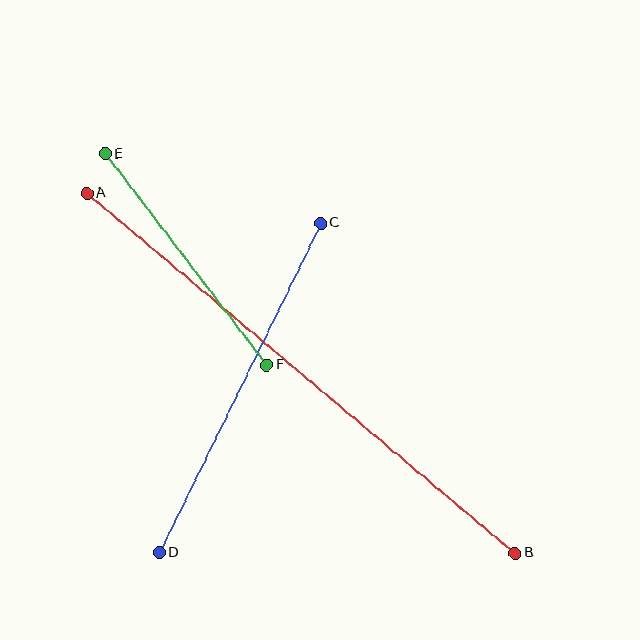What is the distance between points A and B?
The distance is approximately 559 pixels.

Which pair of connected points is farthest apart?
Points A and B are farthest apart.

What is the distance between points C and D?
The distance is approximately 367 pixels.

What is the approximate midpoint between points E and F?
The midpoint is at approximately (186, 259) pixels.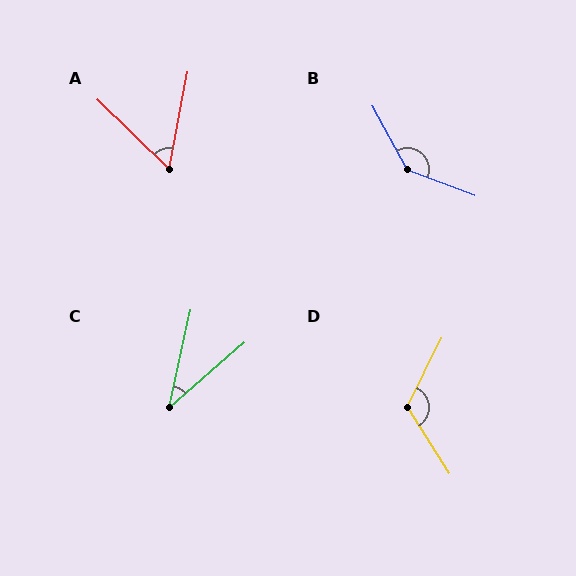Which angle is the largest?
B, at approximately 139 degrees.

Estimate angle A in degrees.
Approximately 57 degrees.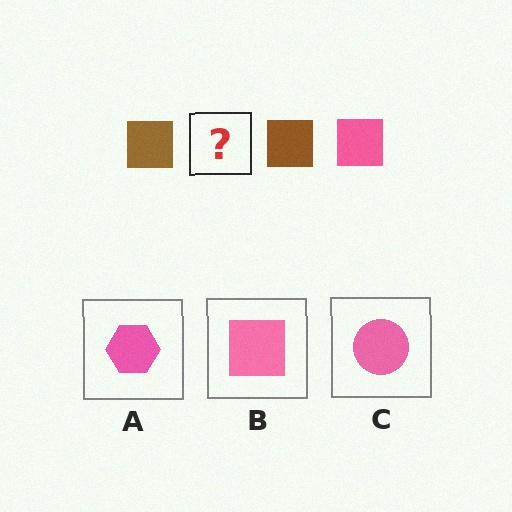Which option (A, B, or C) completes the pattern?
B.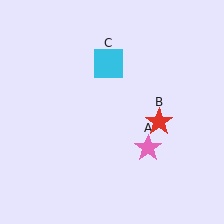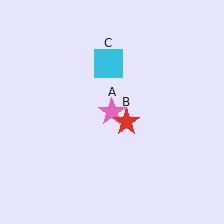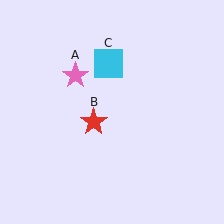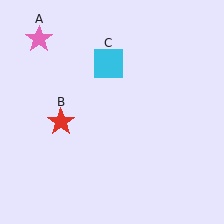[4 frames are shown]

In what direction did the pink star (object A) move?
The pink star (object A) moved up and to the left.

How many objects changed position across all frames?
2 objects changed position: pink star (object A), red star (object B).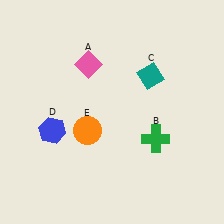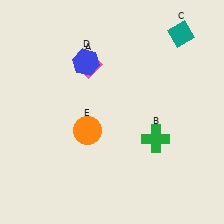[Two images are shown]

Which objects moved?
The objects that moved are: the teal diamond (C), the blue hexagon (D).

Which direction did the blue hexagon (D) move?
The blue hexagon (D) moved up.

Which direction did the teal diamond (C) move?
The teal diamond (C) moved up.